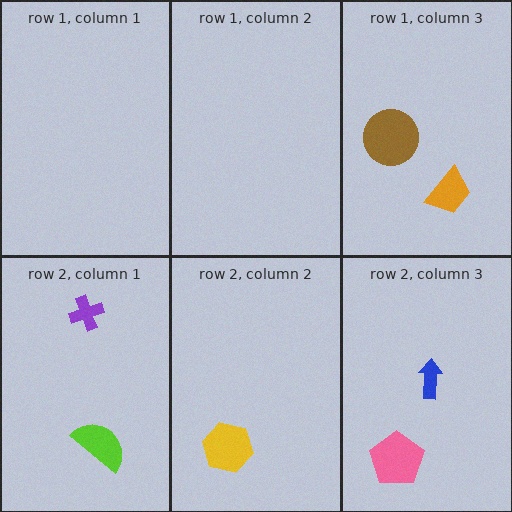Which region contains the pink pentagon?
The row 2, column 3 region.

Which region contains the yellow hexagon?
The row 2, column 2 region.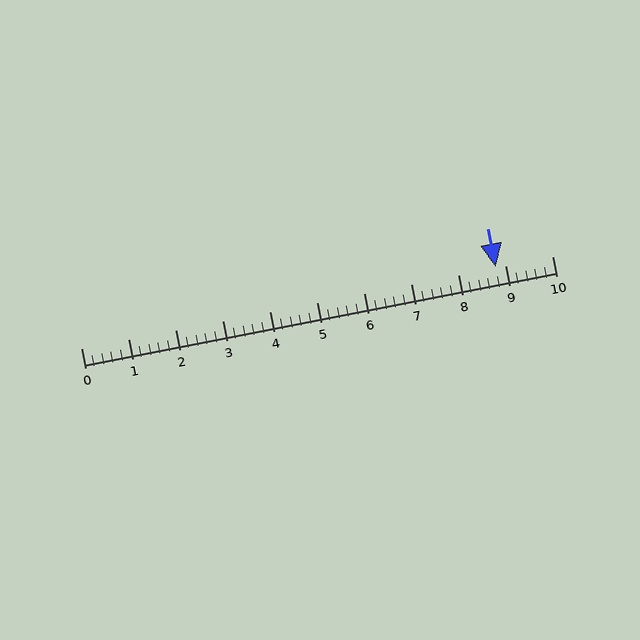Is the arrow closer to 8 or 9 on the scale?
The arrow is closer to 9.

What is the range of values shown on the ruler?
The ruler shows values from 0 to 10.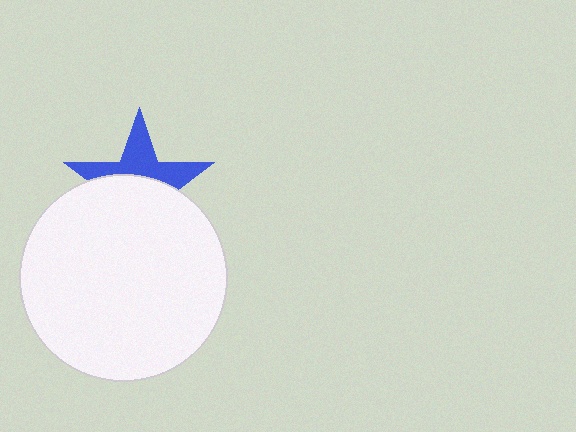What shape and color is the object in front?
The object in front is a white circle.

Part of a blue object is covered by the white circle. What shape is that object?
It is a star.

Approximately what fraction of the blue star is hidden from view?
Roughly 56% of the blue star is hidden behind the white circle.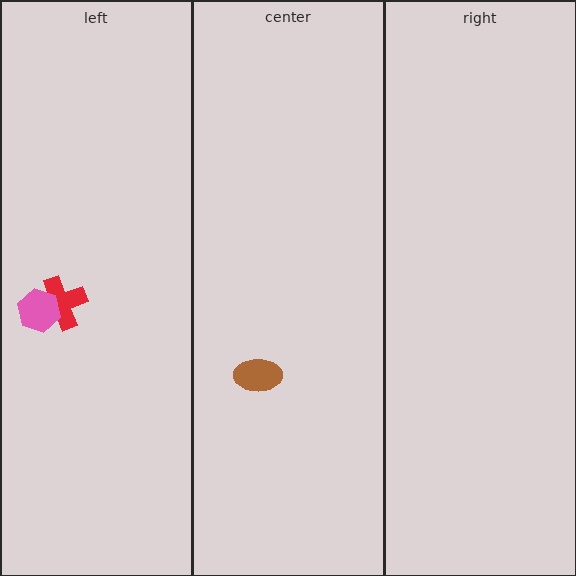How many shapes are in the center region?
1.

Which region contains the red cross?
The left region.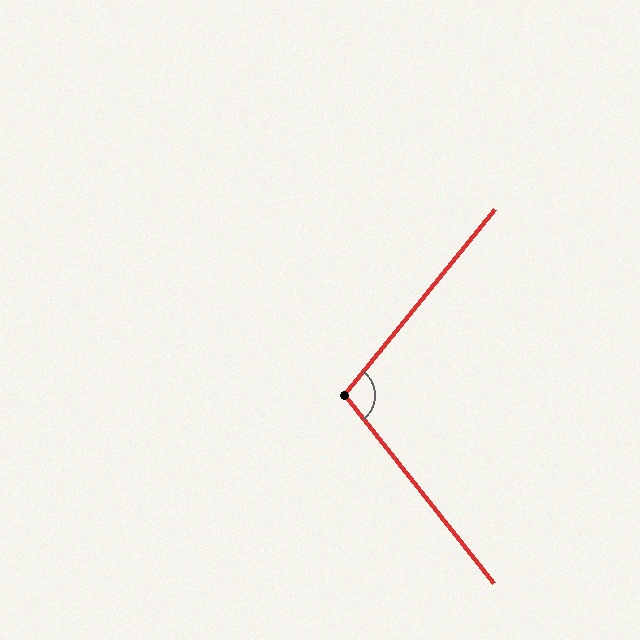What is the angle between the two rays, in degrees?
Approximately 102 degrees.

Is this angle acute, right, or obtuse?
It is obtuse.